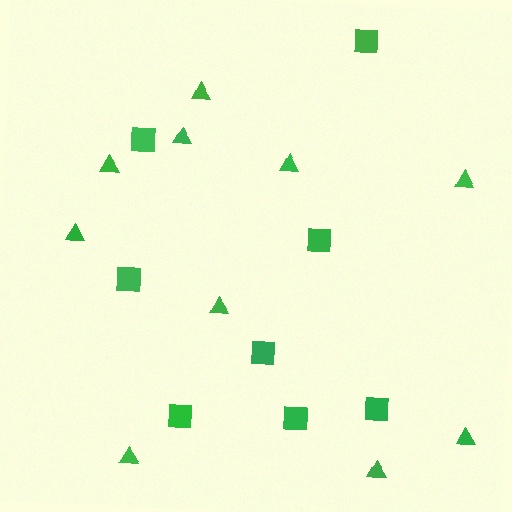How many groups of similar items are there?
There are 2 groups: one group of triangles (10) and one group of squares (8).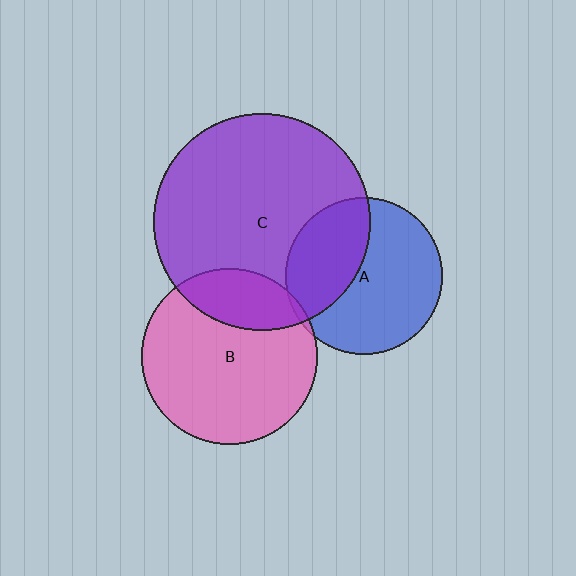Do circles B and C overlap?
Yes.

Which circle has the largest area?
Circle C (purple).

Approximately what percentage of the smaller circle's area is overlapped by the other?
Approximately 25%.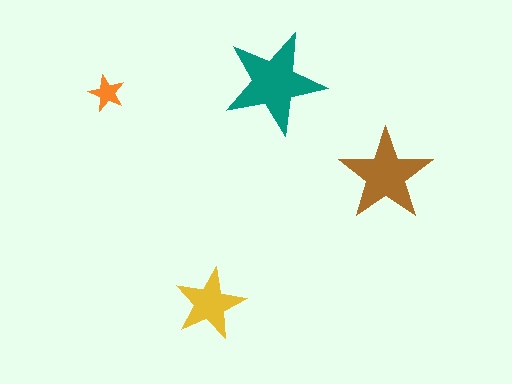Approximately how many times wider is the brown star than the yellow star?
About 1.5 times wider.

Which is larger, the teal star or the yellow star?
The teal one.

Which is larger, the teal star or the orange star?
The teal one.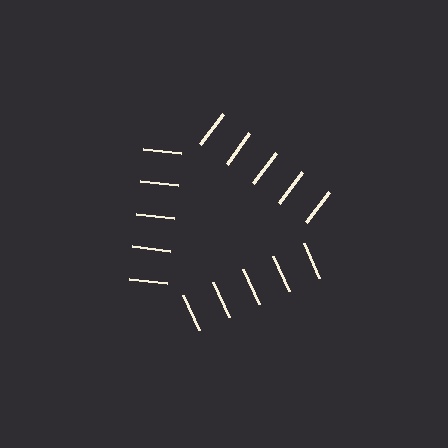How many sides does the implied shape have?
3 sides — the line-ends trace a triangle.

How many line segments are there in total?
15 — 5 along each of the 3 edges.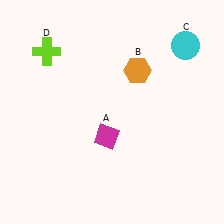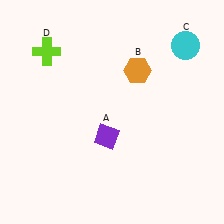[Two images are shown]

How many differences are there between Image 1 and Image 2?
There is 1 difference between the two images.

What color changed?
The diamond (A) changed from magenta in Image 1 to purple in Image 2.